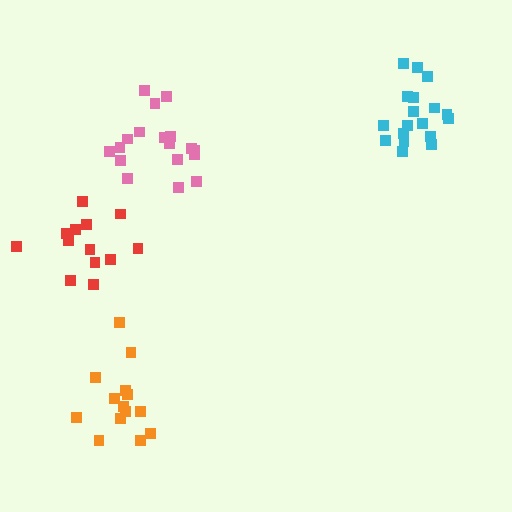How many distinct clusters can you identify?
There are 4 distinct clusters.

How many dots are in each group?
Group 1: 14 dots, Group 2: 13 dots, Group 3: 18 dots, Group 4: 18 dots (63 total).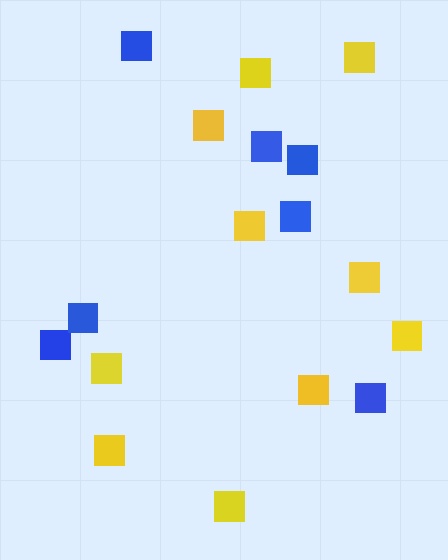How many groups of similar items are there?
There are 2 groups: one group of yellow squares (10) and one group of blue squares (7).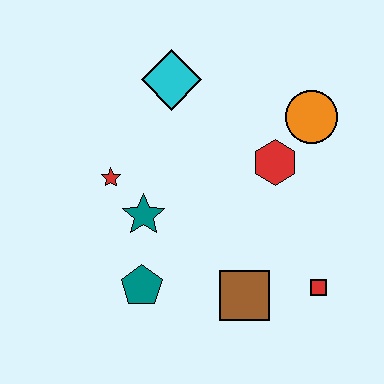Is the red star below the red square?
No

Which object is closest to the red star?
The teal star is closest to the red star.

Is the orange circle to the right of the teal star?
Yes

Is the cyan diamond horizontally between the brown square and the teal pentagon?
Yes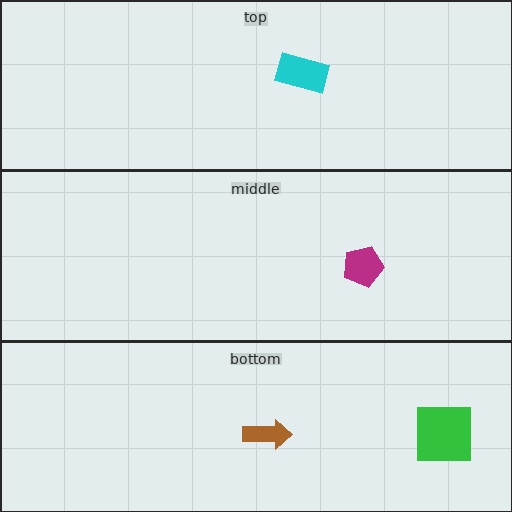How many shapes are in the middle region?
1.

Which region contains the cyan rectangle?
The top region.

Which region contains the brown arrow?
The bottom region.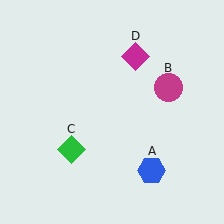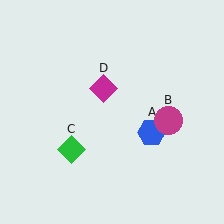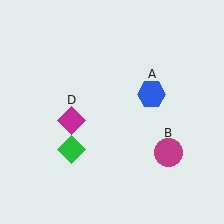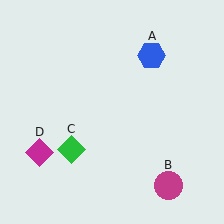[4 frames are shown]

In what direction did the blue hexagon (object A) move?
The blue hexagon (object A) moved up.